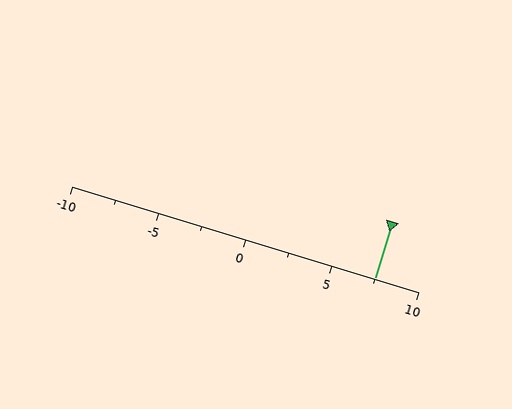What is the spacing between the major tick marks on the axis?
The major ticks are spaced 5 apart.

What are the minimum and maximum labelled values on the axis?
The axis runs from -10 to 10.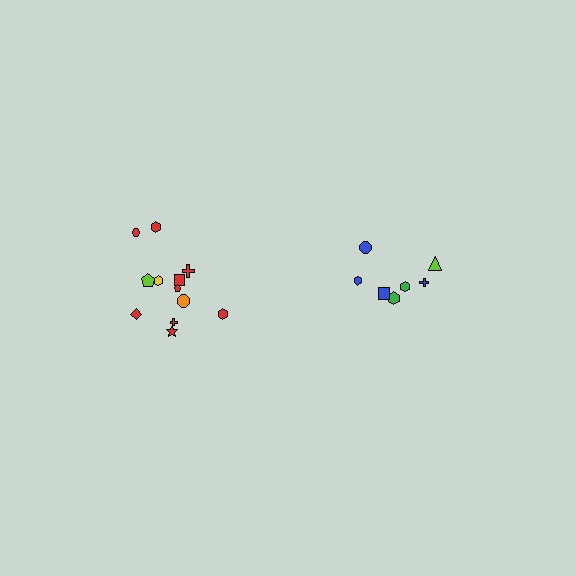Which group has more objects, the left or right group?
The left group.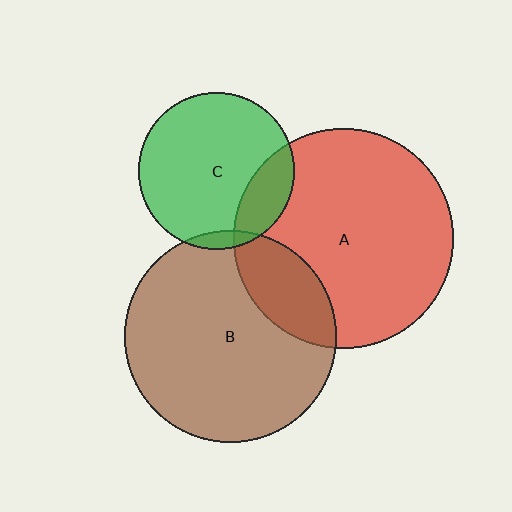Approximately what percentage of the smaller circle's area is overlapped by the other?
Approximately 20%.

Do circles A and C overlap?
Yes.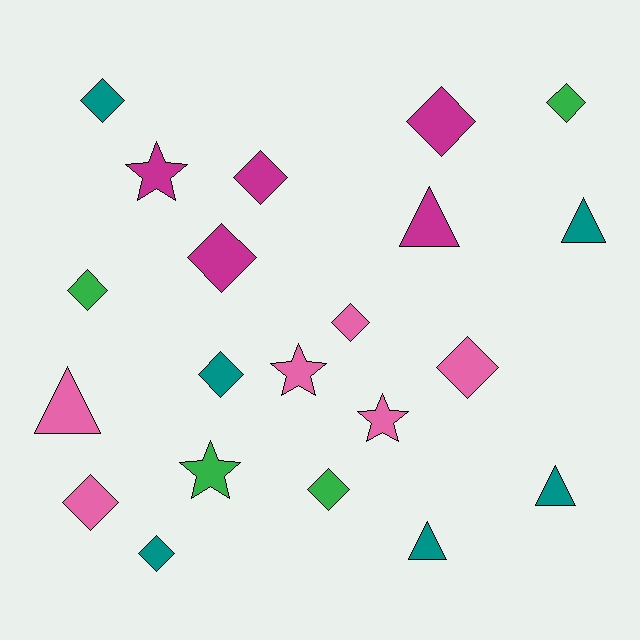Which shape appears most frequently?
Diamond, with 12 objects.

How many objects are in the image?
There are 21 objects.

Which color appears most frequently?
Teal, with 6 objects.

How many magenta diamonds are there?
There are 3 magenta diamonds.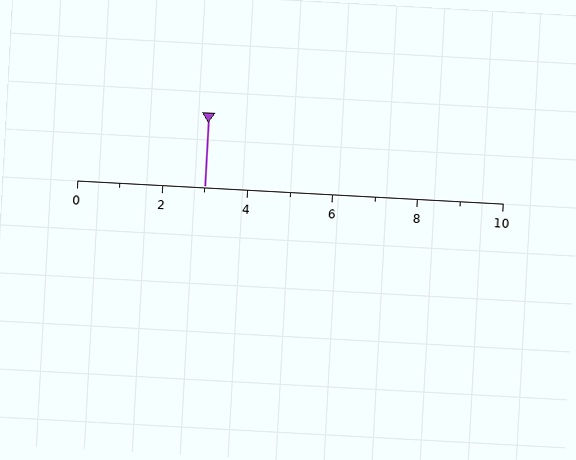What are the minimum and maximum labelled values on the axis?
The axis runs from 0 to 10.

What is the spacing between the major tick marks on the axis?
The major ticks are spaced 2 apart.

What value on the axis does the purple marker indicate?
The marker indicates approximately 3.